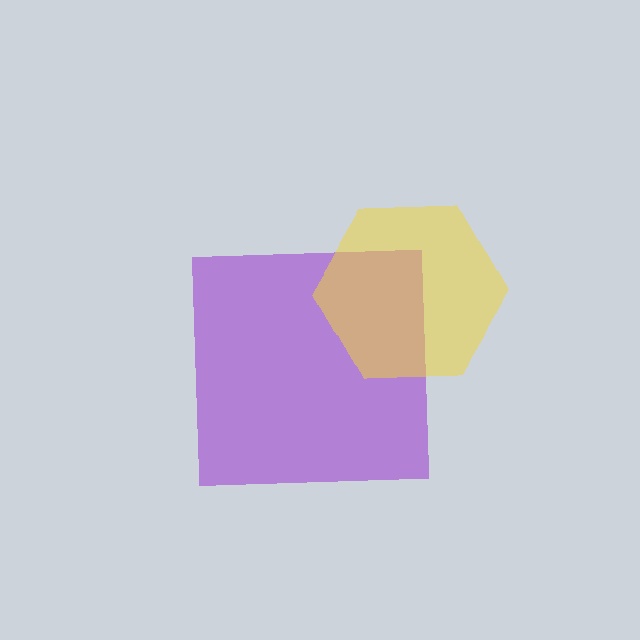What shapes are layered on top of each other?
The layered shapes are: a purple square, a yellow hexagon.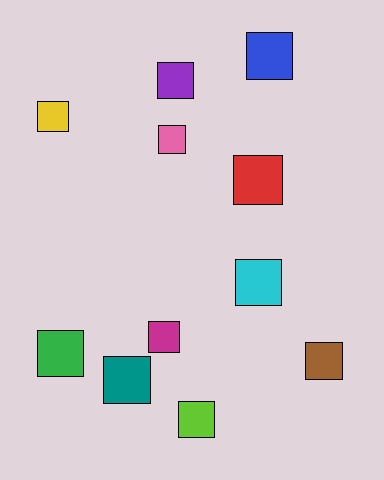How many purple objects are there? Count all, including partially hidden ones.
There is 1 purple object.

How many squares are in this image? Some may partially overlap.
There are 11 squares.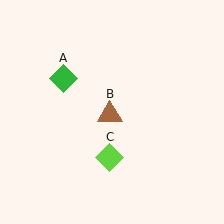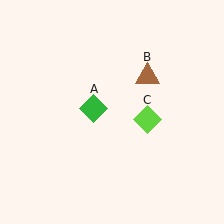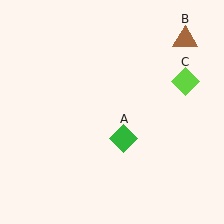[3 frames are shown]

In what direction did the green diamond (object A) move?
The green diamond (object A) moved down and to the right.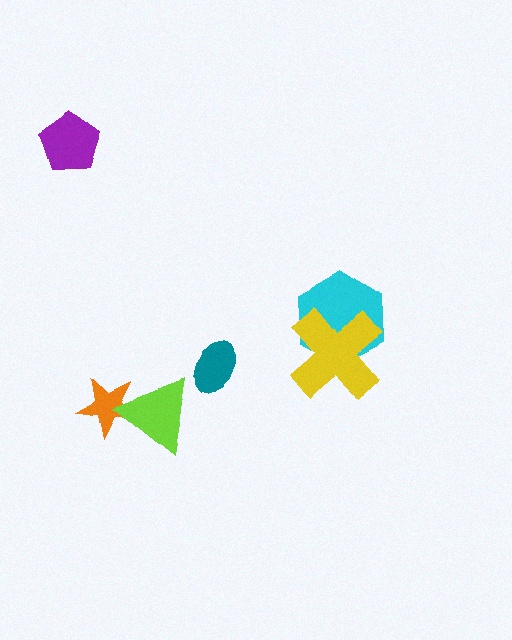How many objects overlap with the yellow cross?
1 object overlaps with the yellow cross.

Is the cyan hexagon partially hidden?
Yes, it is partially covered by another shape.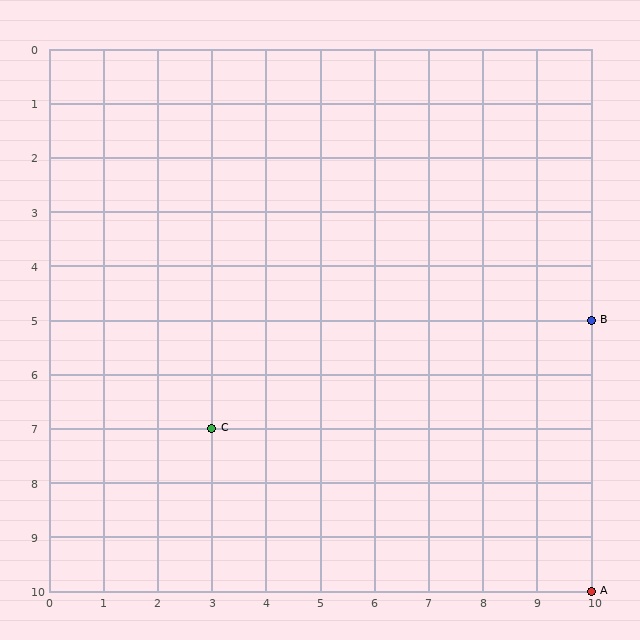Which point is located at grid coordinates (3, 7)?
Point C is at (3, 7).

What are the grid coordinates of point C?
Point C is at grid coordinates (3, 7).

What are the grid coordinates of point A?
Point A is at grid coordinates (10, 10).